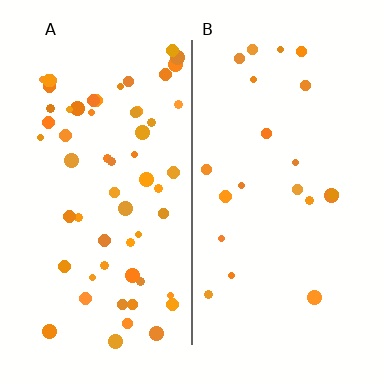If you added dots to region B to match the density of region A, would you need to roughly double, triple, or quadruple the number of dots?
Approximately triple.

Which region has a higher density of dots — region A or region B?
A (the left).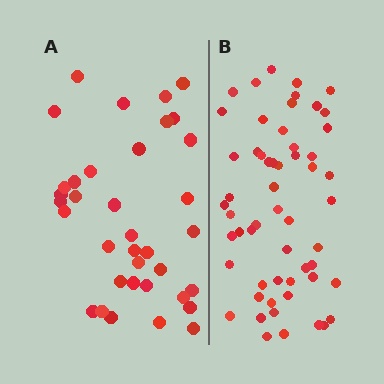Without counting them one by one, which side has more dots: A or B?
Region B (the right region) has more dots.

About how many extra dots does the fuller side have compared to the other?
Region B has approximately 20 more dots than region A.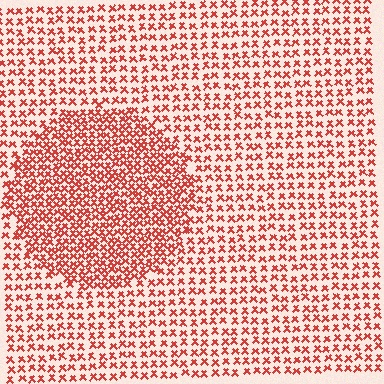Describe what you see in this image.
The image contains small red elements arranged at two different densities. A circle-shaped region is visible where the elements are more densely packed than the surrounding area.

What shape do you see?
I see a circle.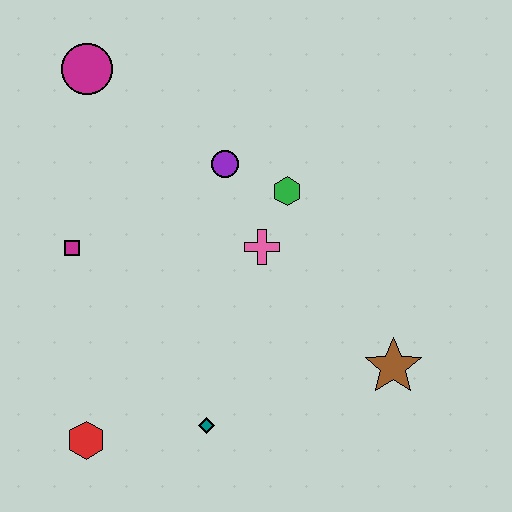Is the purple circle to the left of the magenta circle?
No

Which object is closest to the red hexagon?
The teal diamond is closest to the red hexagon.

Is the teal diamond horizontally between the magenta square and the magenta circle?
No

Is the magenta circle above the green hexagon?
Yes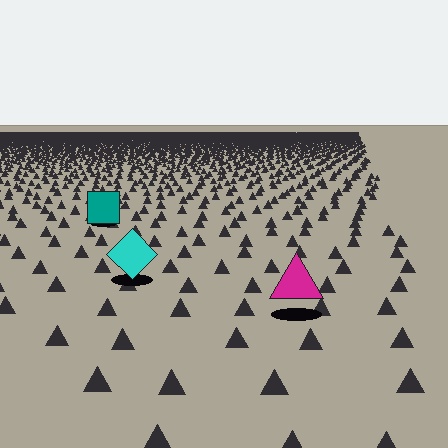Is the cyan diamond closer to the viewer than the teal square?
Yes. The cyan diamond is closer — you can tell from the texture gradient: the ground texture is coarser near it.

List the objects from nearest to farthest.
From nearest to farthest: the magenta triangle, the cyan diamond, the teal square.